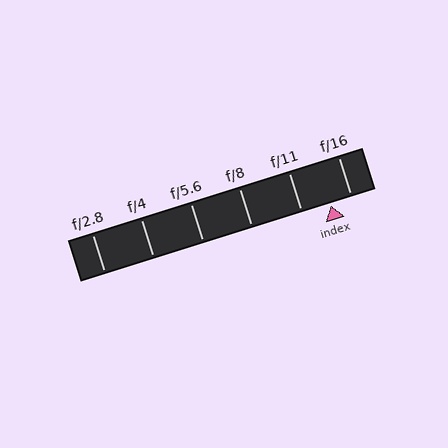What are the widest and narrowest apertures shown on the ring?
The widest aperture shown is f/2.8 and the narrowest is f/16.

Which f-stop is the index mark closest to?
The index mark is closest to f/16.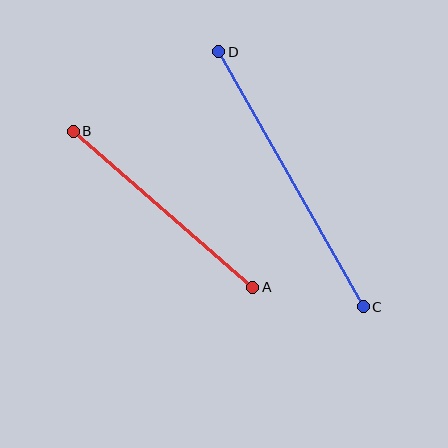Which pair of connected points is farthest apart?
Points C and D are farthest apart.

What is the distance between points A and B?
The distance is approximately 238 pixels.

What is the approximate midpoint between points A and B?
The midpoint is at approximately (163, 209) pixels.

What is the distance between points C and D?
The distance is approximately 293 pixels.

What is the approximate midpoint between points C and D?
The midpoint is at approximately (291, 179) pixels.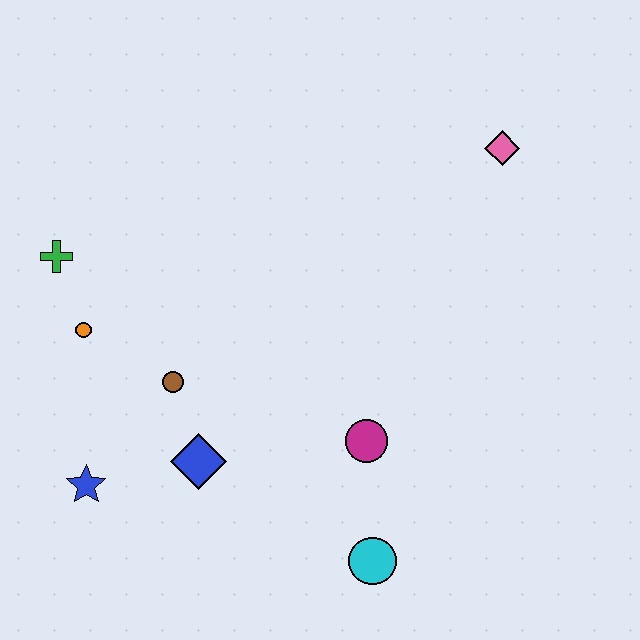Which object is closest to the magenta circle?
The cyan circle is closest to the magenta circle.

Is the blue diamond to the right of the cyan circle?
No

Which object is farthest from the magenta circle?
The green cross is farthest from the magenta circle.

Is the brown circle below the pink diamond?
Yes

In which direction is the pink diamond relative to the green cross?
The pink diamond is to the right of the green cross.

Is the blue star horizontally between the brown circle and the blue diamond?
No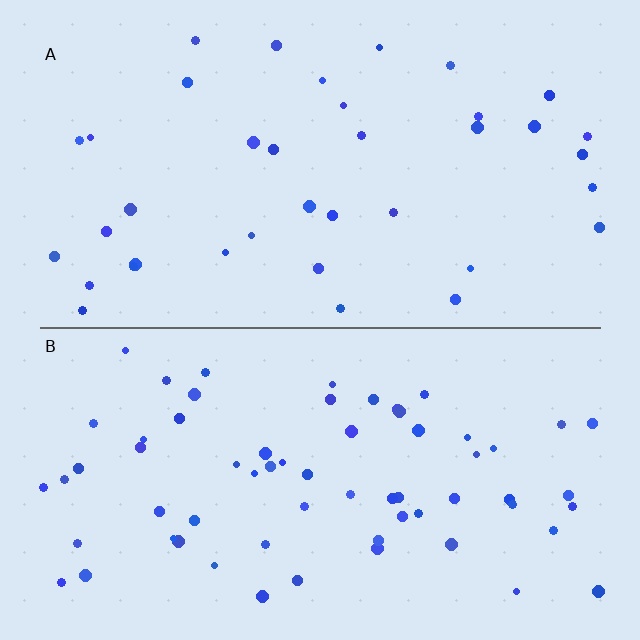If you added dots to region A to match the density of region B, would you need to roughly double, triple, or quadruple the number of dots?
Approximately double.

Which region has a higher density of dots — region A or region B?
B (the bottom).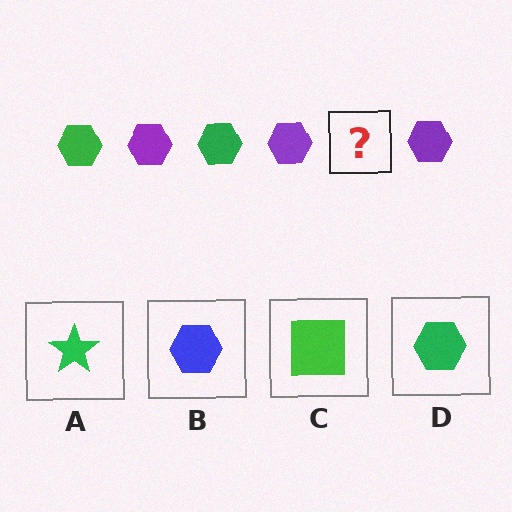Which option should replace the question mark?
Option D.